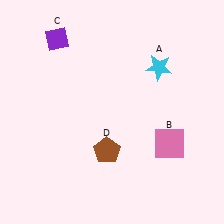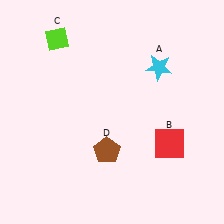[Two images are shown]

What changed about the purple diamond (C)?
In Image 1, C is purple. In Image 2, it changed to lime.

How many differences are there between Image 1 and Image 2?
There are 2 differences between the two images.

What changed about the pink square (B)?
In Image 1, B is pink. In Image 2, it changed to red.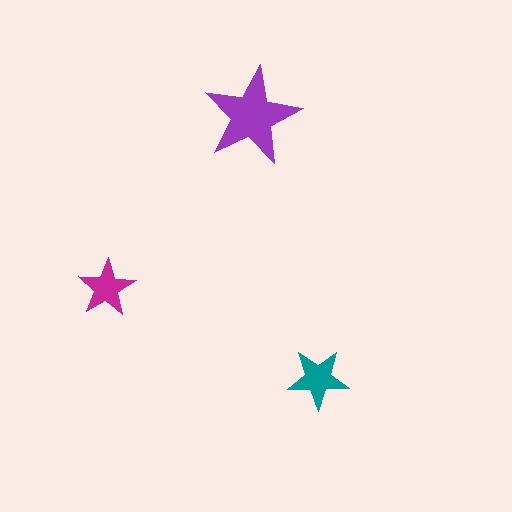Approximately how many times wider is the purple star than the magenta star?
About 1.5 times wider.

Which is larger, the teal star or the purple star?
The purple one.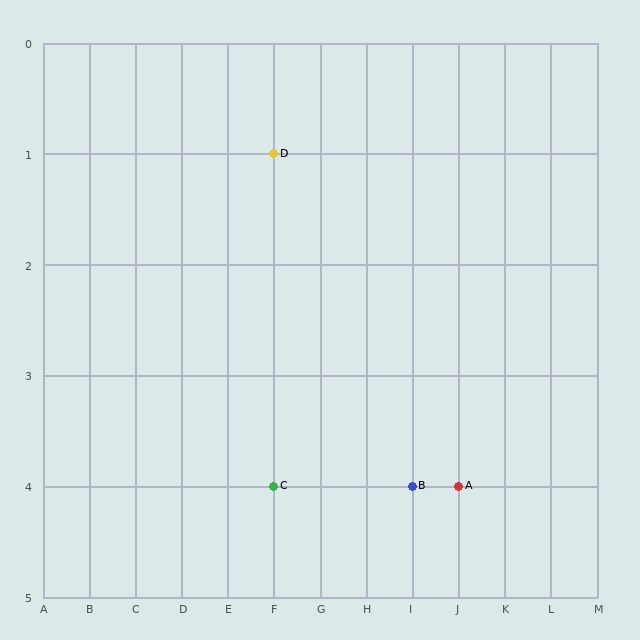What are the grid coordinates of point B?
Point B is at grid coordinates (I, 4).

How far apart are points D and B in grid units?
Points D and B are 3 columns and 3 rows apart (about 4.2 grid units diagonally).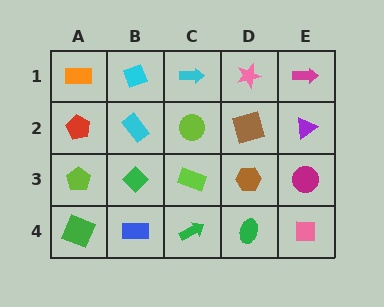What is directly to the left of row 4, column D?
A green arrow.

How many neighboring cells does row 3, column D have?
4.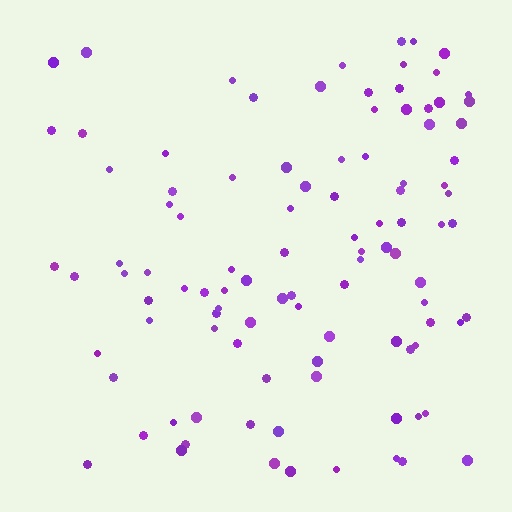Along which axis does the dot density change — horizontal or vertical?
Horizontal.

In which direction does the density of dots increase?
From left to right, with the right side densest.